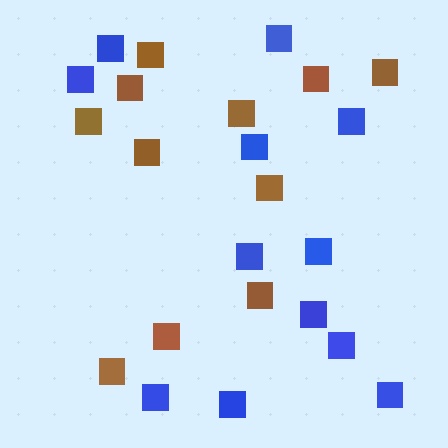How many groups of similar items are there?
There are 2 groups: one group of blue squares (12) and one group of brown squares (11).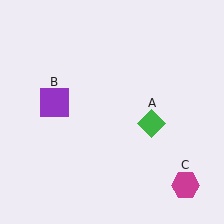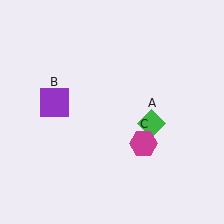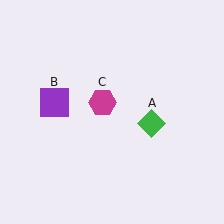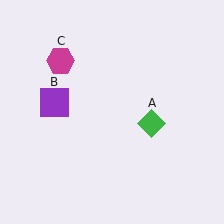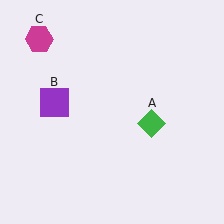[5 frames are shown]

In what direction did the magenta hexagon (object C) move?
The magenta hexagon (object C) moved up and to the left.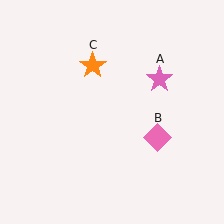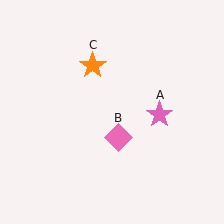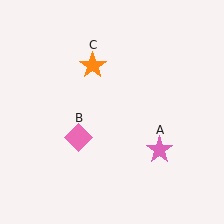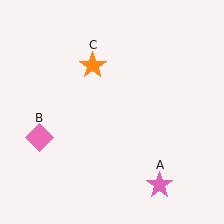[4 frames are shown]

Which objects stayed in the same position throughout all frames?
Orange star (object C) remained stationary.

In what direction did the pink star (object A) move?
The pink star (object A) moved down.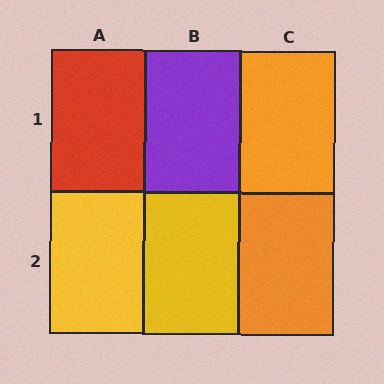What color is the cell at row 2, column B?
Yellow.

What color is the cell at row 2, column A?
Yellow.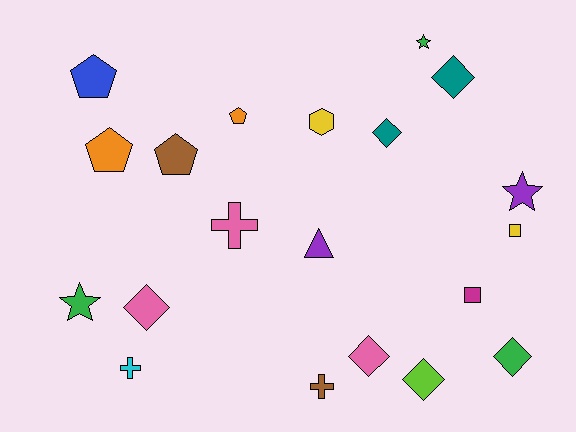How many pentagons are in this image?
There are 4 pentagons.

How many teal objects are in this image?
There are 2 teal objects.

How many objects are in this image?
There are 20 objects.